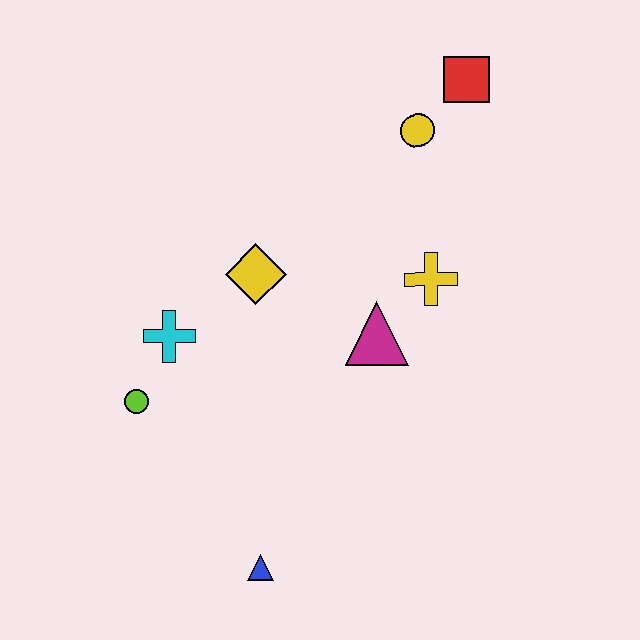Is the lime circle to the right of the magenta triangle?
No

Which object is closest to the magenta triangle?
The yellow cross is closest to the magenta triangle.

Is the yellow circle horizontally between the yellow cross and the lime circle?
Yes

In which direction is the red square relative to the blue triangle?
The red square is above the blue triangle.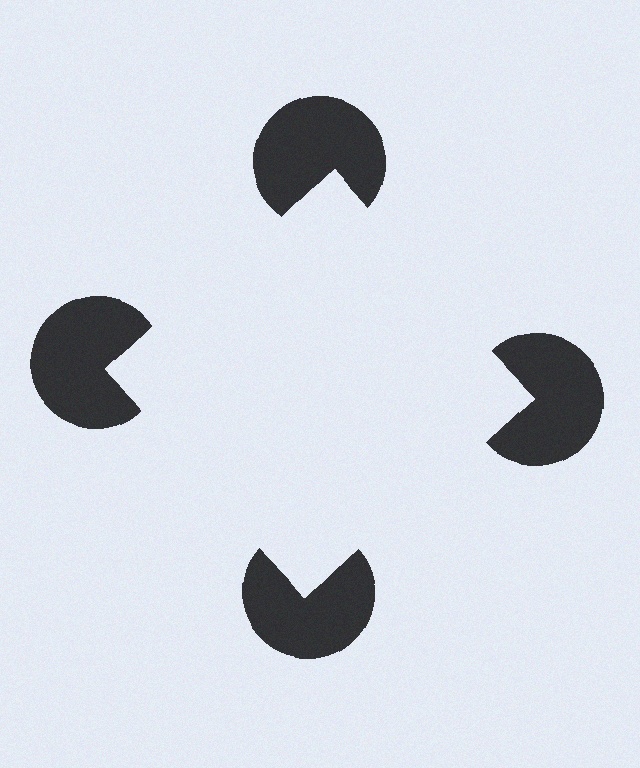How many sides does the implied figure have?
4 sides.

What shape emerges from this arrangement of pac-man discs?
An illusory square — its edges are inferred from the aligned wedge cuts in the pac-man discs, not physically drawn.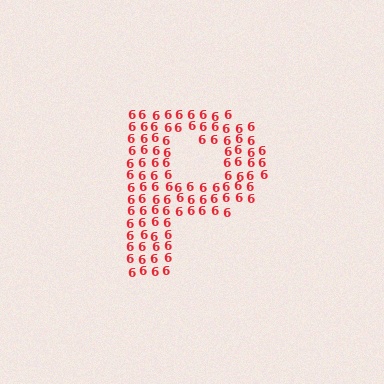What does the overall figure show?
The overall figure shows the letter P.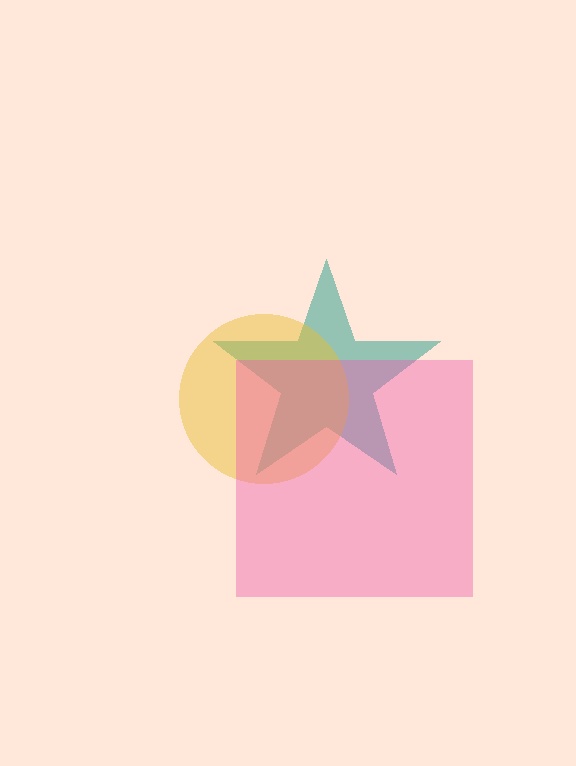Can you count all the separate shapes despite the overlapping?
Yes, there are 3 separate shapes.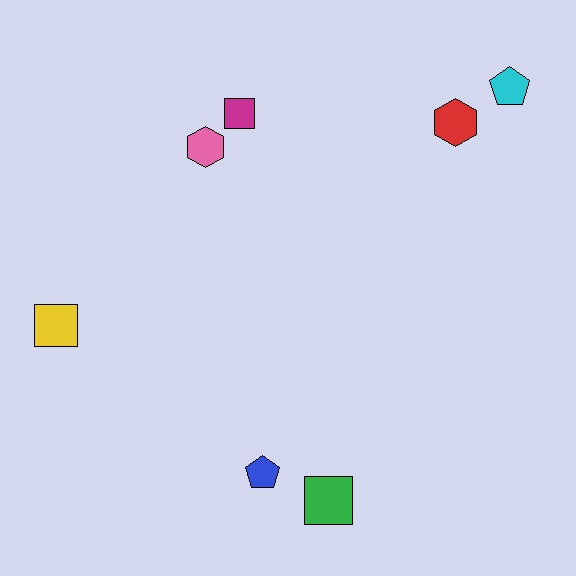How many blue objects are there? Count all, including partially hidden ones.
There is 1 blue object.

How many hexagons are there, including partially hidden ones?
There are 2 hexagons.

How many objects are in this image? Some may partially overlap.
There are 7 objects.